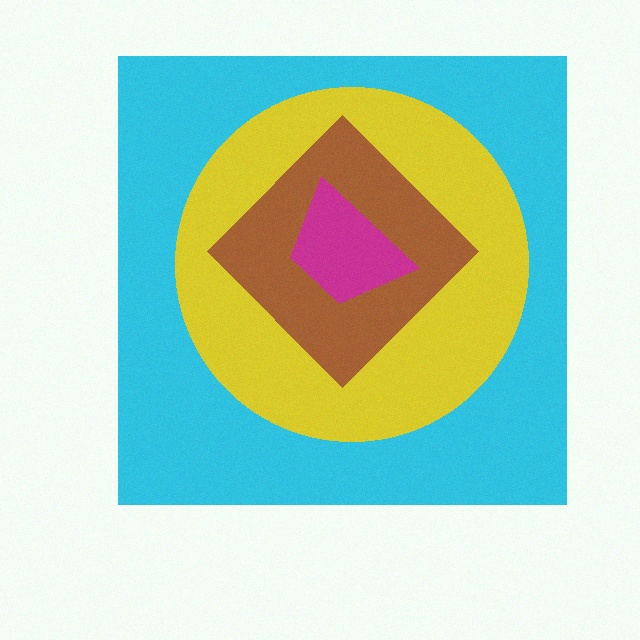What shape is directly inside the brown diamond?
The magenta trapezoid.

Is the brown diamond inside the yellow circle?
Yes.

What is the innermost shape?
The magenta trapezoid.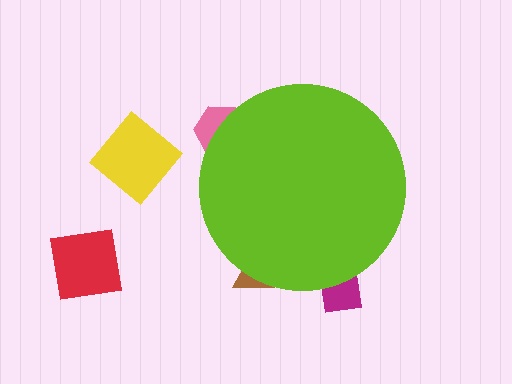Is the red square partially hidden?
No, the red square is fully visible.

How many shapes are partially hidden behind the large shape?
3 shapes are partially hidden.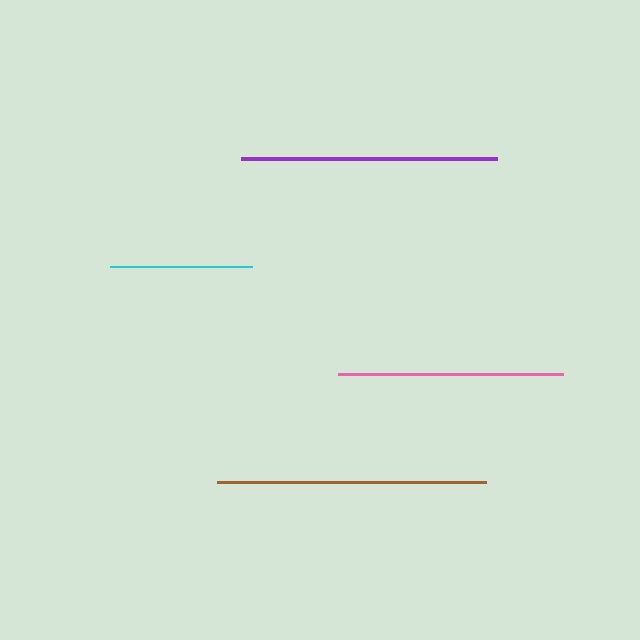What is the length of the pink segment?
The pink segment is approximately 225 pixels long.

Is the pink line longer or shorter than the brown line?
The brown line is longer than the pink line.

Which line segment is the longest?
The brown line is the longest at approximately 268 pixels.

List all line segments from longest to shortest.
From longest to shortest: brown, purple, pink, cyan.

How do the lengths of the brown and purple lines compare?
The brown and purple lines are approximately the same length.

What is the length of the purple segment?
The purple segment is approximately 256 pixels long.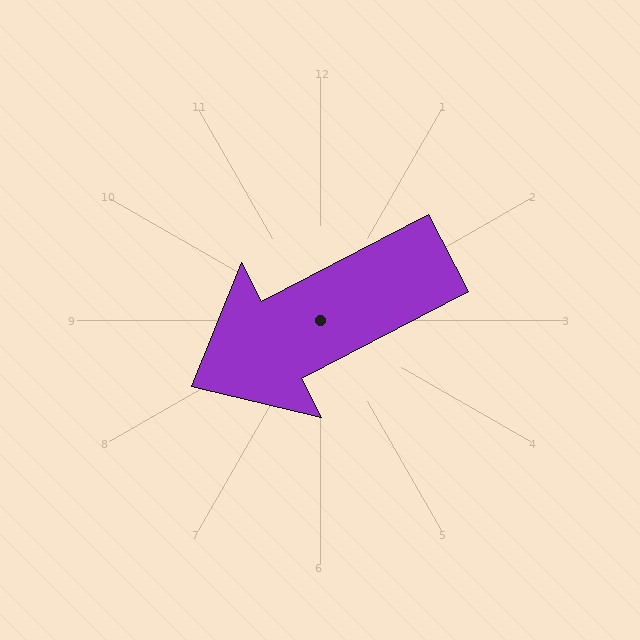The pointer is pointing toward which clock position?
Roughly 8 o'clock.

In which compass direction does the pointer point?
Southwest.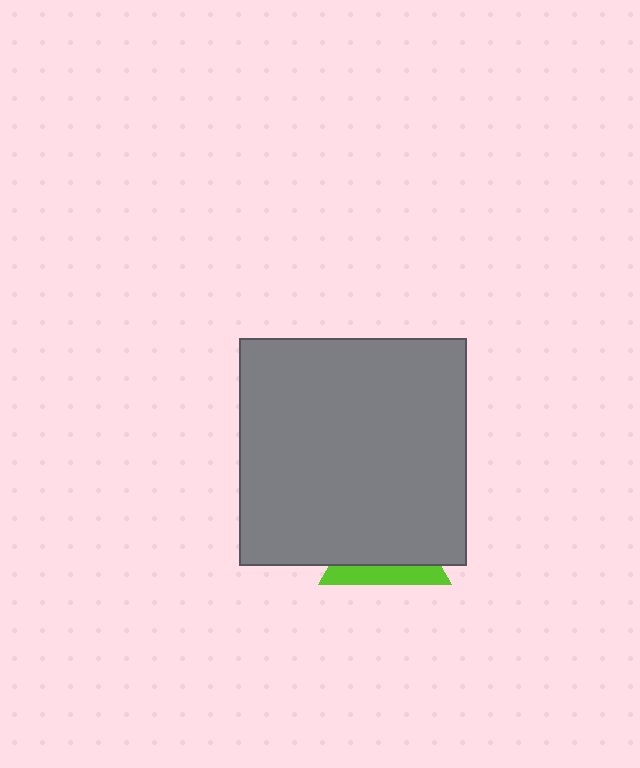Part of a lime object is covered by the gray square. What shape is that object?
It is a triangle.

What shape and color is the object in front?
The object in front is a gray square.